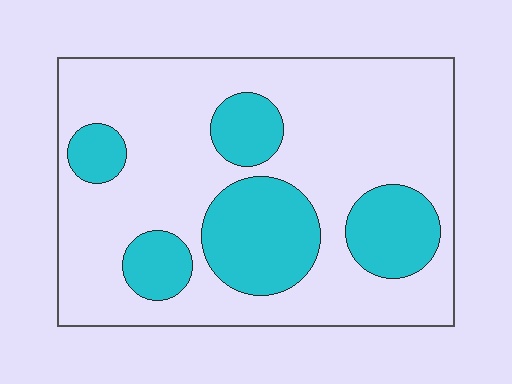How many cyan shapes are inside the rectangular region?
5.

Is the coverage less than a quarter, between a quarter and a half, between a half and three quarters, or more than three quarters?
Between a quarter and a half.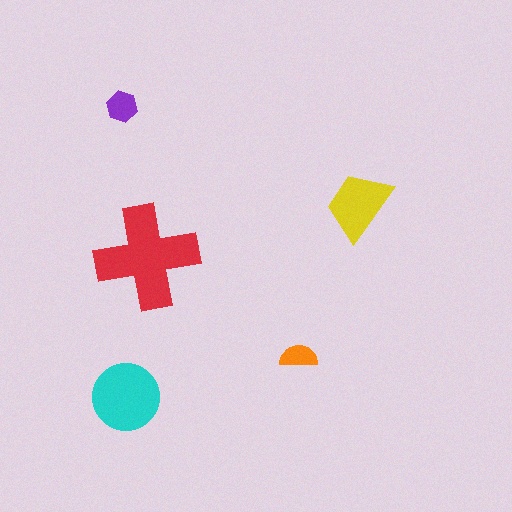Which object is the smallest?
The orange semicircle.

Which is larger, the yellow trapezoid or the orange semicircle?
The yellow trapezoid.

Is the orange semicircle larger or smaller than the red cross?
Smaller.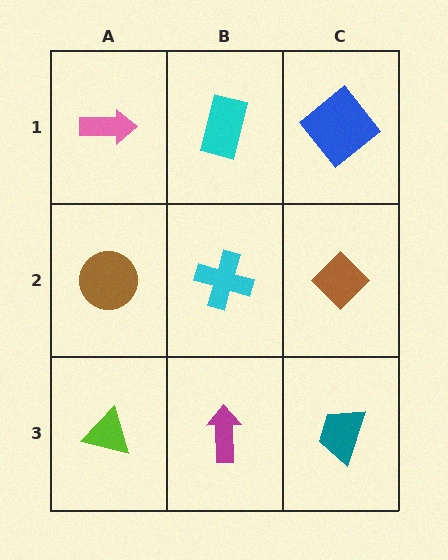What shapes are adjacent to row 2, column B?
A cyan rectangle (row 1, column B), a magenta arrow (row 3, column B), a brown circle (row 2, column A), a brown diamond (row 2, column C).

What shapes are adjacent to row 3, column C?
A brown diamond (row 2, column C), a magenta arrow (row 3, column B).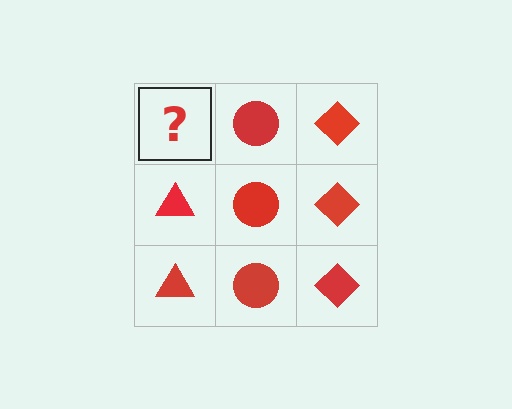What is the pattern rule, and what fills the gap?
The rule is that each column has a consistent shape. The gap should be filled with a red triangle.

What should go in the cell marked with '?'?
The missing cell should contain a red triangle.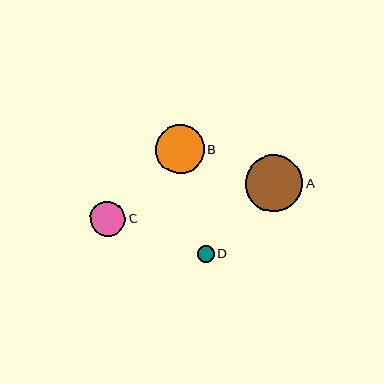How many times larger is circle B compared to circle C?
Circle B is approximately 1.4 times the size of circle C.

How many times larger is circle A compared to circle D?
Circle A is approximately 3.3 times the size of circle D.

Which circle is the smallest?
Circle D is the smallest with a size of approximately 17 pixels.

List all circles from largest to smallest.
From largest to smallest: A, B, C, D.